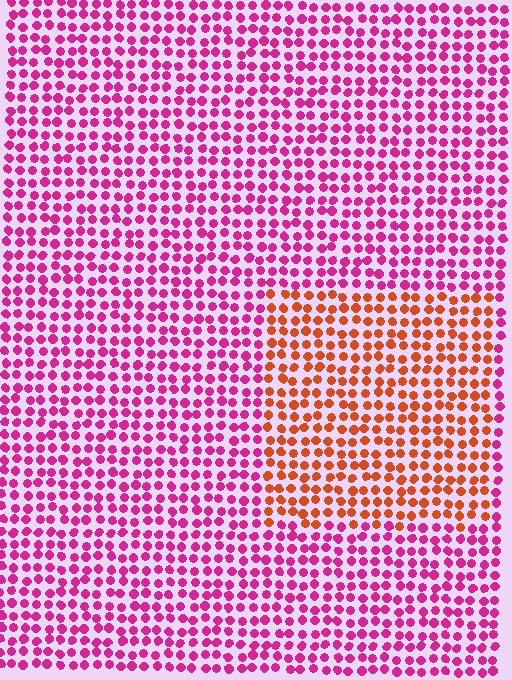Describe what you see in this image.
The image is filled with small magenta elements in a uniform arrangement. A rectangle-shaped region is visible where the elements are tinted to a slightly different hue, forming a subtle color boundary.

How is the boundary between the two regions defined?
The boundary is defined purely by a slight shift in hue (about 52 degrees). Spacing, size, and orientation are identical on both sides.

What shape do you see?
I see a rectangle.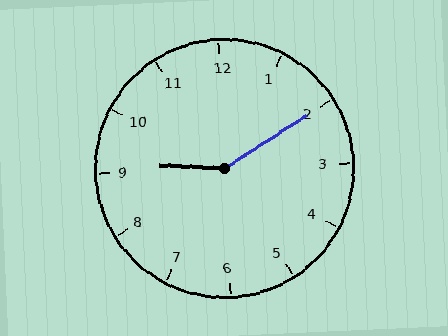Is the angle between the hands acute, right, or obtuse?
It is obtuse.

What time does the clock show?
9:10.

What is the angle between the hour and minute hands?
Approximately 145 degrees.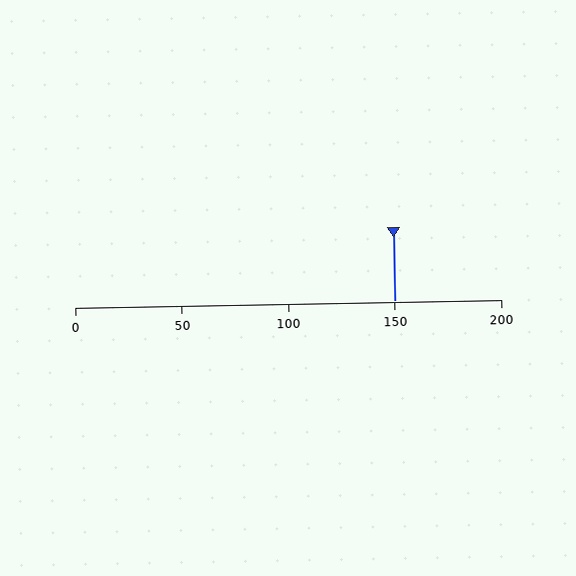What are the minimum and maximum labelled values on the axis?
The axis runs from 0 to 200.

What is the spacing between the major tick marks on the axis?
The major ticks are spaced 50 apart.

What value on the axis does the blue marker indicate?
The marker indicates approximately 150.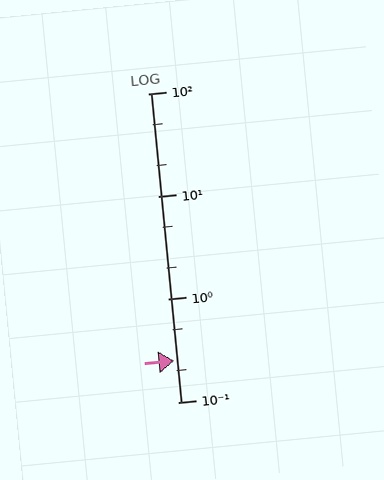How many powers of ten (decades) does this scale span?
The scale spans 3 decades, from 0.1 to 100.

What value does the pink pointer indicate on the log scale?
The pointer indicates approximately 0.25.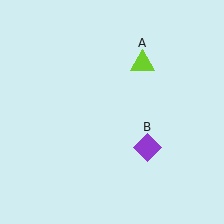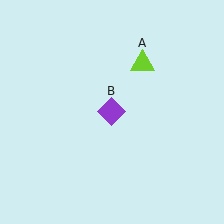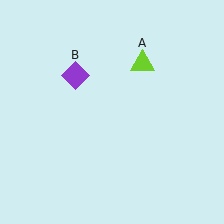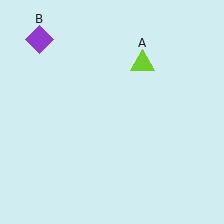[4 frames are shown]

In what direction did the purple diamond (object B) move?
The purple diamond (object B) moved up and to the left.